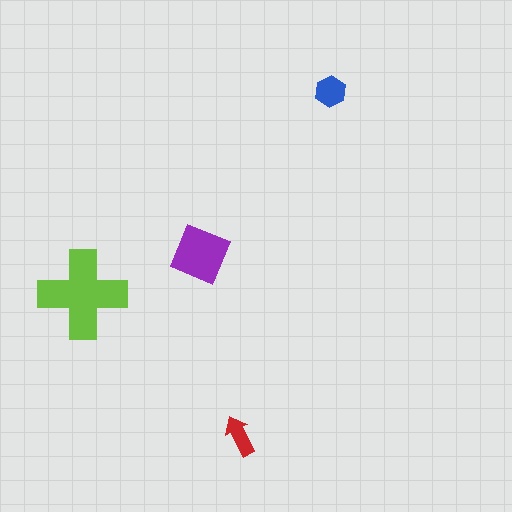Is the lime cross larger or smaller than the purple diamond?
Larger.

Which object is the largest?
The lime cross.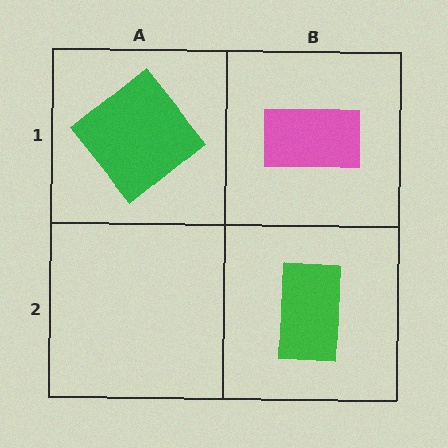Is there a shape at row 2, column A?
No, that cell is empty.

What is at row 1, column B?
A pink rectangle.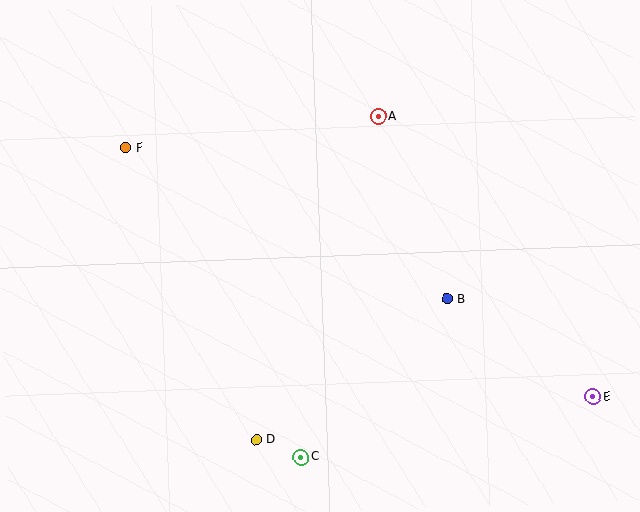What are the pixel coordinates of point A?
Point A is at (378, 116).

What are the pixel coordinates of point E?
Point E is at (593, 397).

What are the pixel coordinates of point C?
Point C is at (301, 457).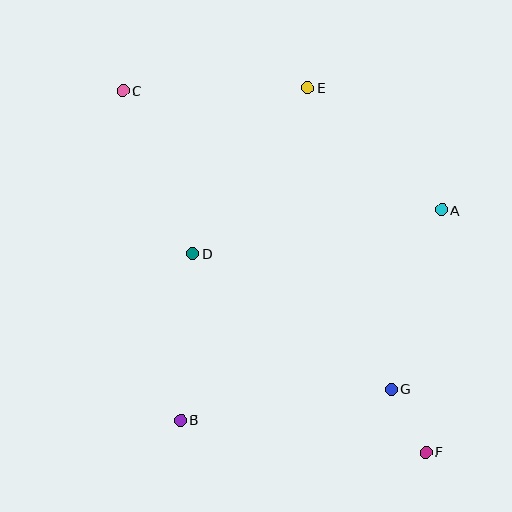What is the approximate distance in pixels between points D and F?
The distance between D and F is approximately 306 pixels.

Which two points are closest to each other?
Points F and G are closest to each other.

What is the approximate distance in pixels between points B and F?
The distance between B and F is approximately 247 pixels.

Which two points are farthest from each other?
Points C and F are farthest from each other.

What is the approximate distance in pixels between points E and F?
The distance between E and F is approximately 383 pixels.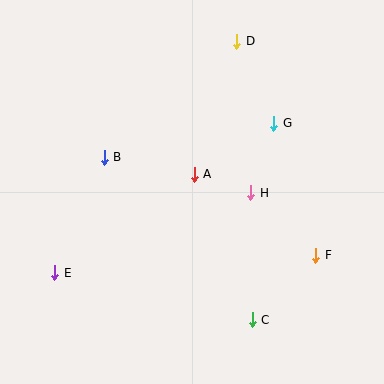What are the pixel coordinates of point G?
Point G is at (274, 123).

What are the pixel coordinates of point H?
Point H is at (251, 193).